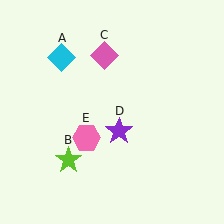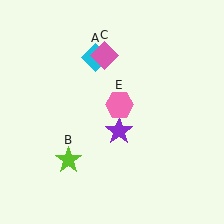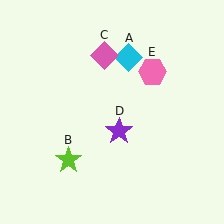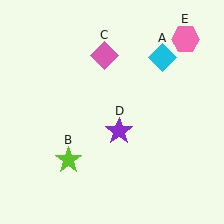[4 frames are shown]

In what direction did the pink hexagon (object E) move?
The pink hexagon (object E) moved up and to the right.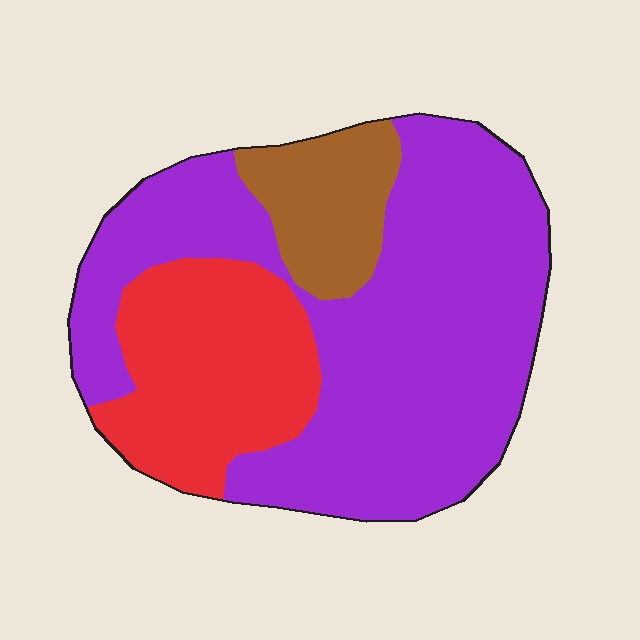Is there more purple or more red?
Purple.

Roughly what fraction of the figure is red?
Red takes up about one quarter (1/4) of the figure.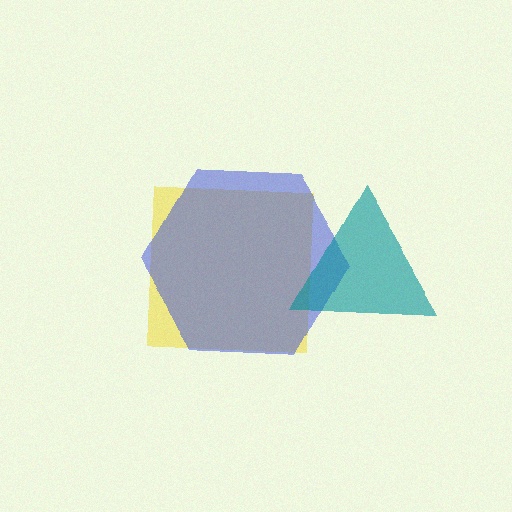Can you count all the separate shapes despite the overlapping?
Yes, there are 3 separate shapes.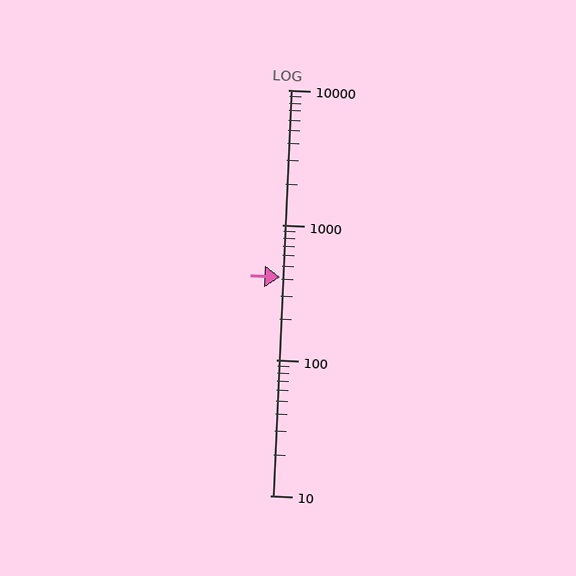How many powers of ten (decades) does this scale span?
The scale spans 3 decades, from 10 to 10000.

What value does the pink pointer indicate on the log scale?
The pointer indicates approximately 410.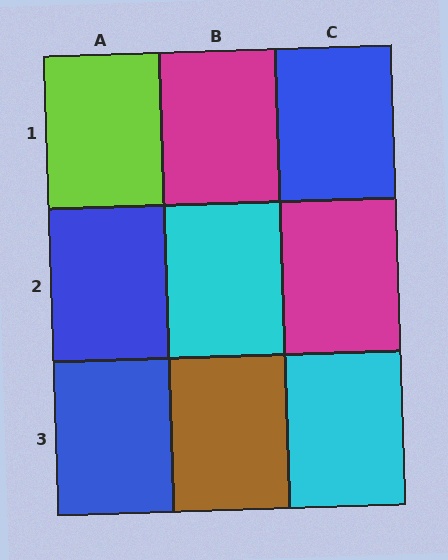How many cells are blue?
3 cells are blue.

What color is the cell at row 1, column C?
Blue.